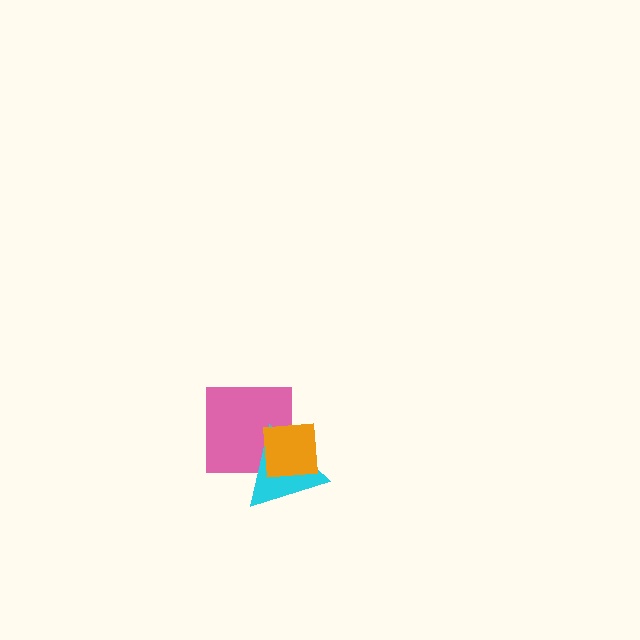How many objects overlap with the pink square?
2 objects overlap with the pink square.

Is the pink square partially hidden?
Yes, it is partially covered by another shape.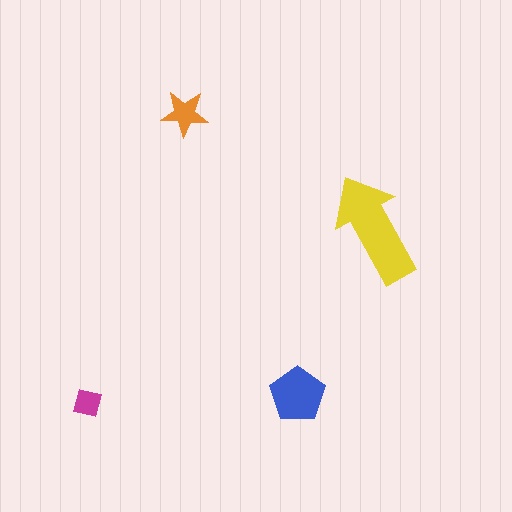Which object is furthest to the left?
The magenta square is leftmost.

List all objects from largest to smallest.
The yellow arrow, the blue pentagon, the orange star, the magenta square.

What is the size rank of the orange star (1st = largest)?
3rd.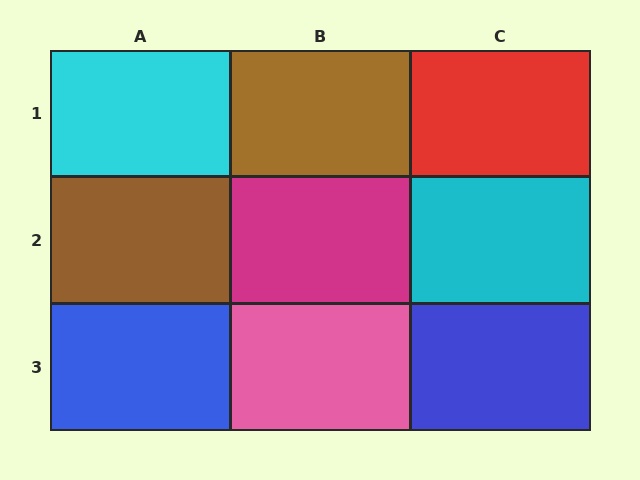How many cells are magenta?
1 cell is magenta.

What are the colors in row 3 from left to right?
Blue, pink, blue.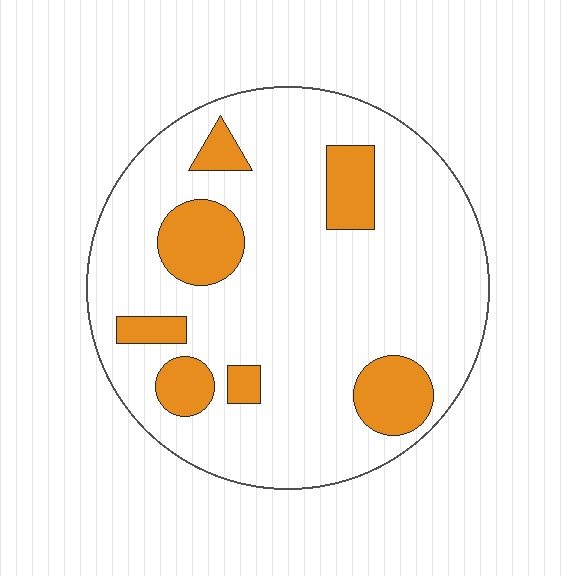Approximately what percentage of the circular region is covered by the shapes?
Approximately 20%.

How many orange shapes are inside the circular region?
7.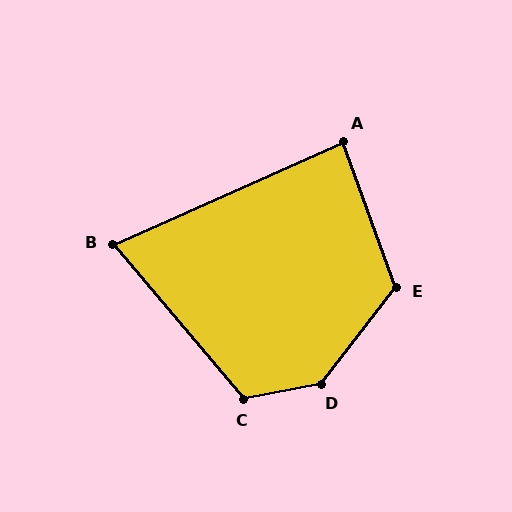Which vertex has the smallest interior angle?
B, at approximately 74 degrees.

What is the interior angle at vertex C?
Approximately 119 degrees (obtuse).